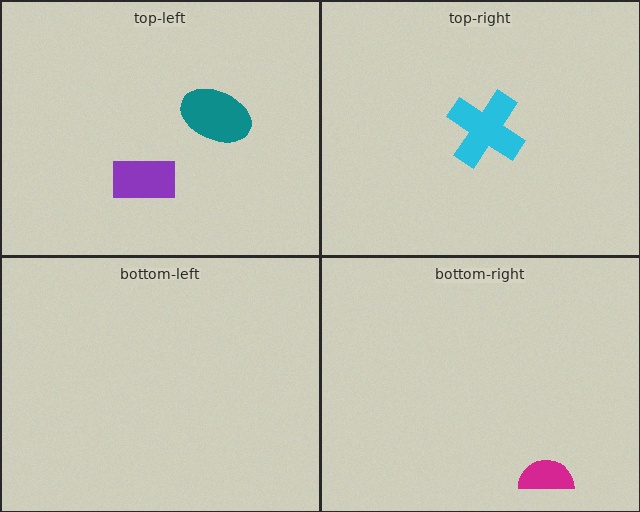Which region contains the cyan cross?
The top-right region.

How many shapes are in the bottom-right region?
1.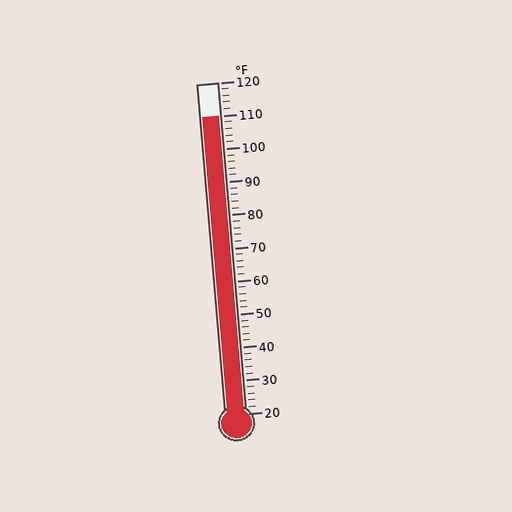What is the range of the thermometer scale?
The thermometer scale ranges from 20°F to 120°F.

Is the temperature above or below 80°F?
The temperature is above 80°F.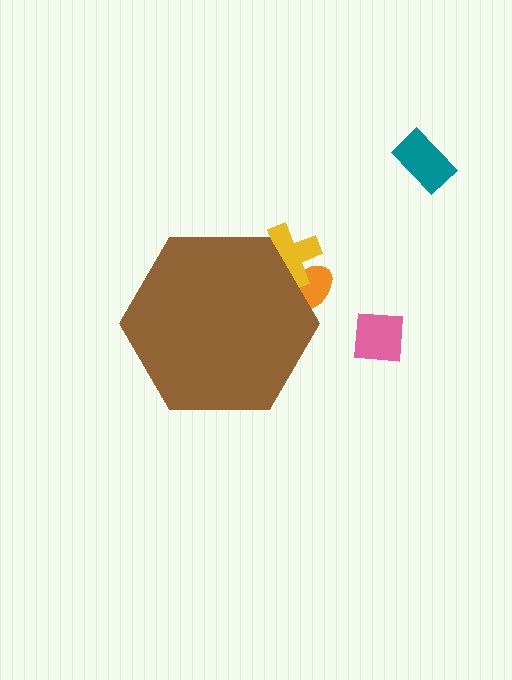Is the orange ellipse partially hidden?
Yes, the orange ellipse is partially hidden behind the brown hexagon.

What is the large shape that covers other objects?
A brown hexagon.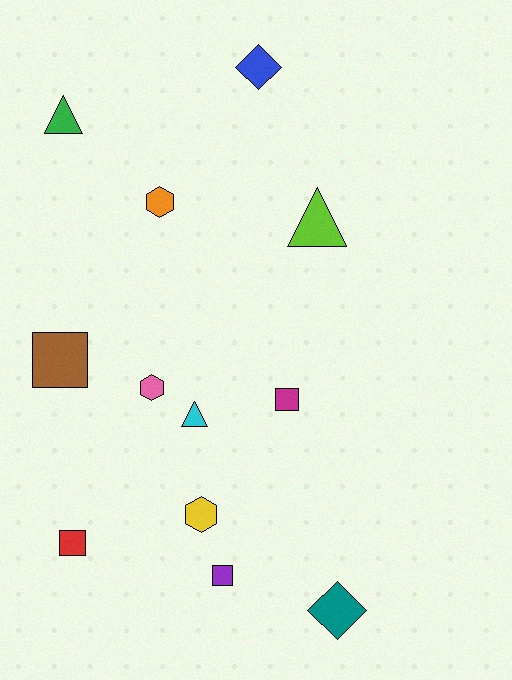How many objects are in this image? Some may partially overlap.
There are 12 objects.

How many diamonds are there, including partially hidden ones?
There are 2 diamonds.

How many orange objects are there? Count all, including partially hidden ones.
There is 1 orange object.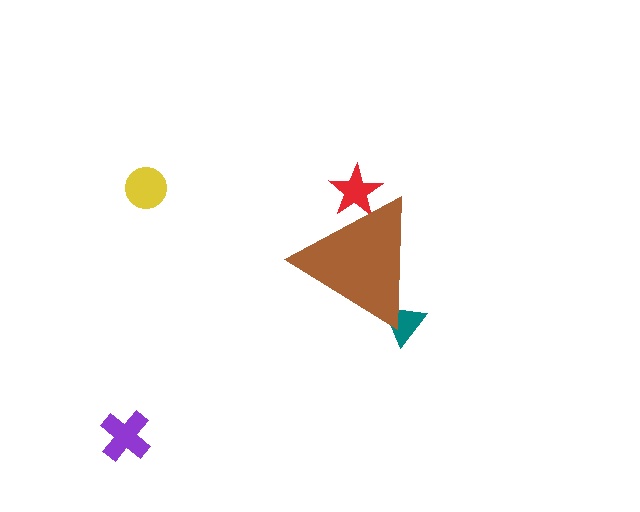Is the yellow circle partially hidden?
No, the yellow circle is fully visible.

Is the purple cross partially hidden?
No, the purple cross is fully visible.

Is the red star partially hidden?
Yes, the red star is partially hidden behind the brown triangle.